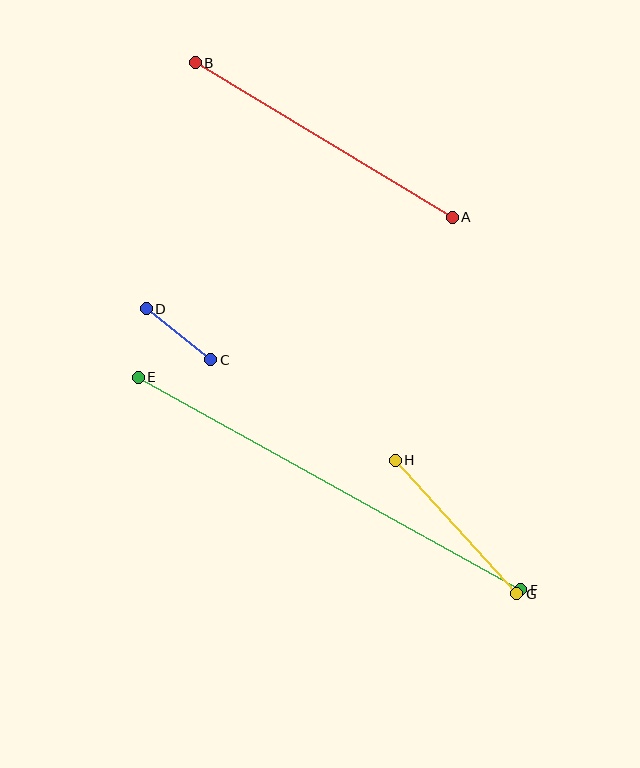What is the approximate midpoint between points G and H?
The midpoint is at approximately (456, 527) pixels.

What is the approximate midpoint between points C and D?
The midpoint is at approximately (178, 334) pixels.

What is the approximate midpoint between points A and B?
The midpoint is at approximately (324, 140) pixels.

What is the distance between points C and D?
The distance is approximately 82 pixels.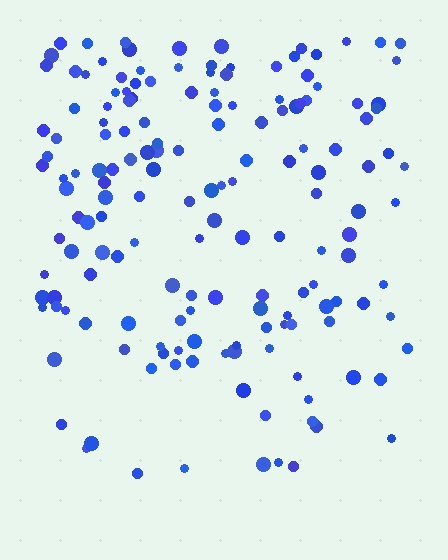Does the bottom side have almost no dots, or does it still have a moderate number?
Still a moderate number, just noticeably fewer than the top.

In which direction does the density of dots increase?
From bottom to top, with the top side densest.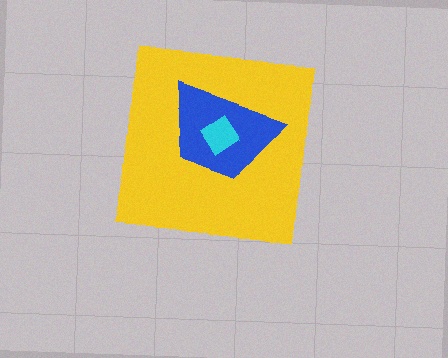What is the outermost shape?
The yellow square.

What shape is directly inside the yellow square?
The blue trapezoid.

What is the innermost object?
The cyan diamond.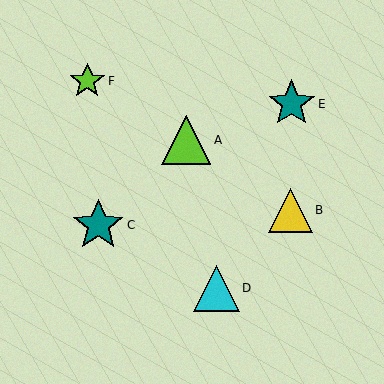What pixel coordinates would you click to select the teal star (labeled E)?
Click at (292, 104) to select the teal star E.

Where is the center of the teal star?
The center of the teal star is at (292, 104).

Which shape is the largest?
The teal star (labeled C) is the largest.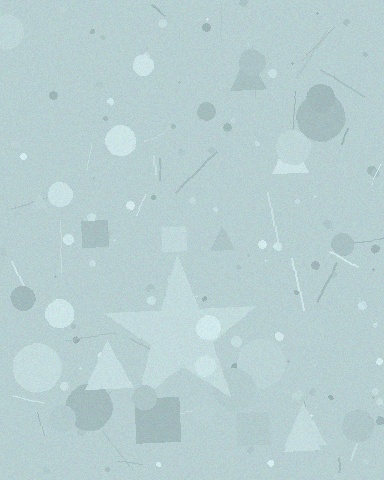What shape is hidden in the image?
A star is hidden in the image.